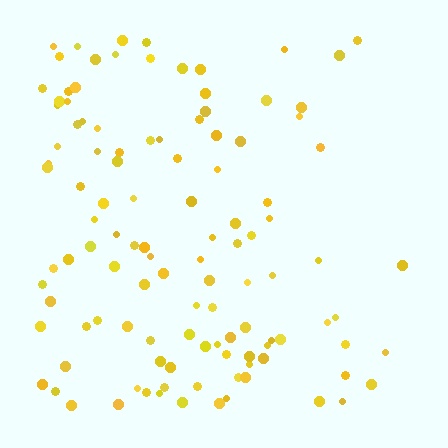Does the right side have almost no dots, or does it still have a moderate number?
Still a moderate number, just noticeably fewer than the left.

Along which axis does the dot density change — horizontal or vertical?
Horizontal.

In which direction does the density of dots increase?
From right to left, with the left side densest.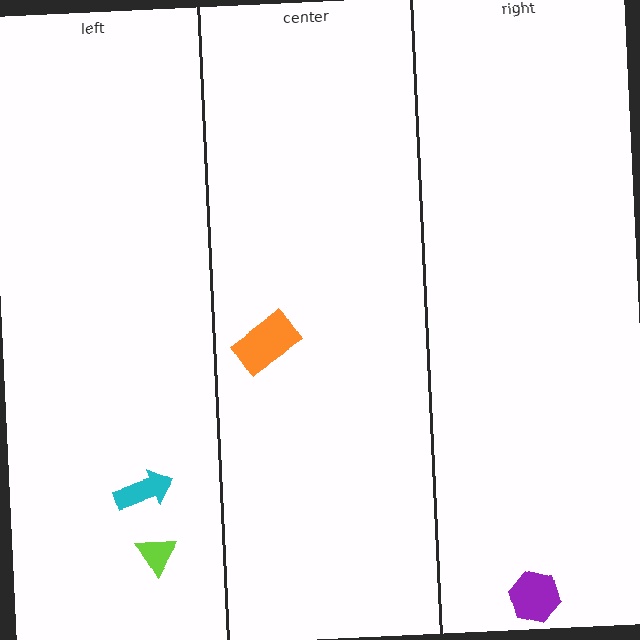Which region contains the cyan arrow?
The left region.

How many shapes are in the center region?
1.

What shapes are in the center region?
The orange rectangle.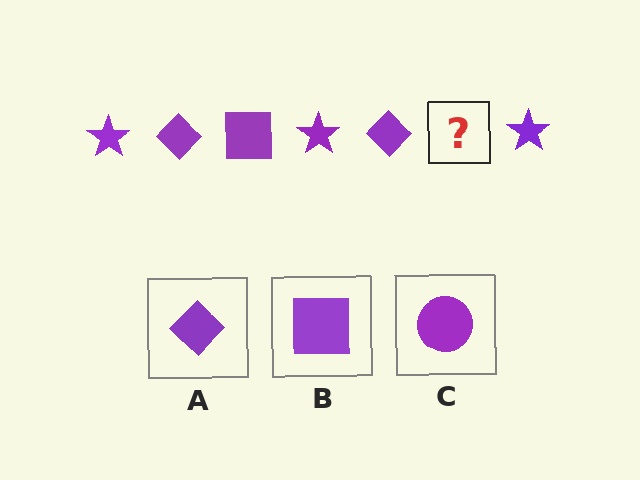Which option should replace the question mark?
Option B.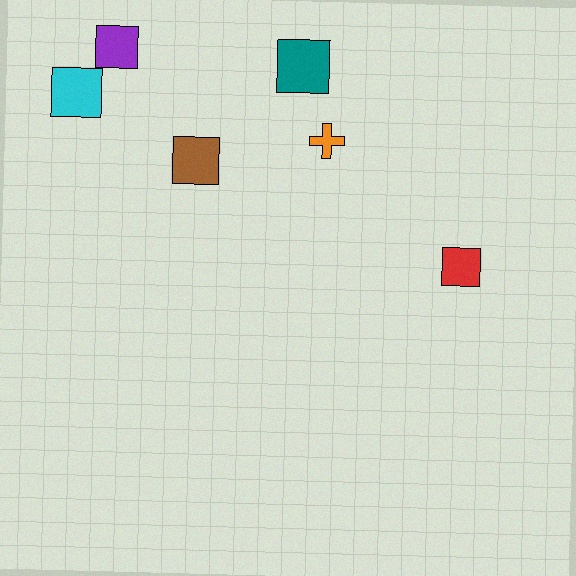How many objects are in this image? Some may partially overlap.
There are 6 objects.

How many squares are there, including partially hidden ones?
There are 5 squares.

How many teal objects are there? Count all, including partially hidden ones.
There is 1 teal object.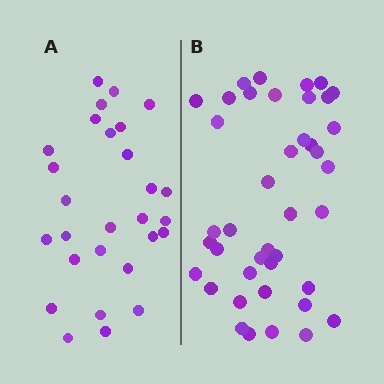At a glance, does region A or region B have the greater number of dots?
Region B (the right region) has more dots.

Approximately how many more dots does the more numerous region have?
Region B has approximately 15 more dots than region A.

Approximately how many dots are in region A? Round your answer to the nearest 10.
About 30 dots. (The exact count is 28, which rounds to 30.)